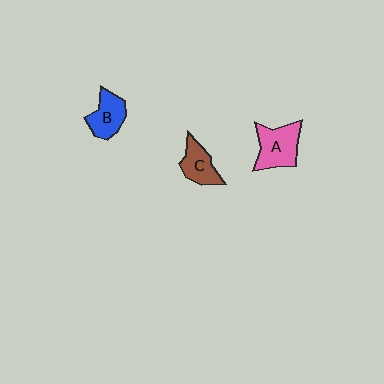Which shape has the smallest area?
Shape C (brown).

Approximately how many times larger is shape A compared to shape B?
Approximately 1.3 times.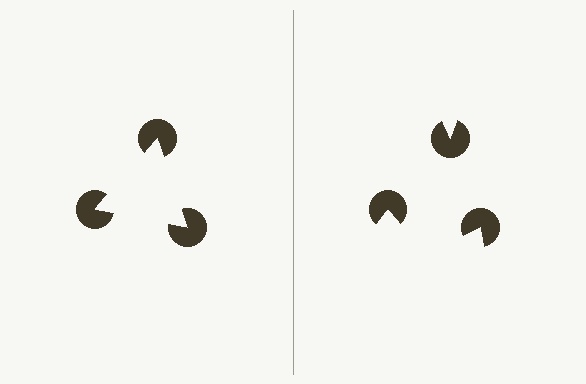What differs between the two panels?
The pac-man discs are positioned identically on both sides; only the wedge orientations differ. On the left they align to a triangle; on the right they are misaligned.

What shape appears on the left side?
An illusory triangle.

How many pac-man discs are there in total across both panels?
6 — 3 on each side.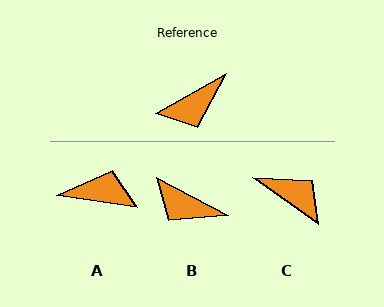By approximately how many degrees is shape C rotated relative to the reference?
Approximately 116 degrees counter-clockwise.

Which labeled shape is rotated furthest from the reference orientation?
A, about 143 degrees away.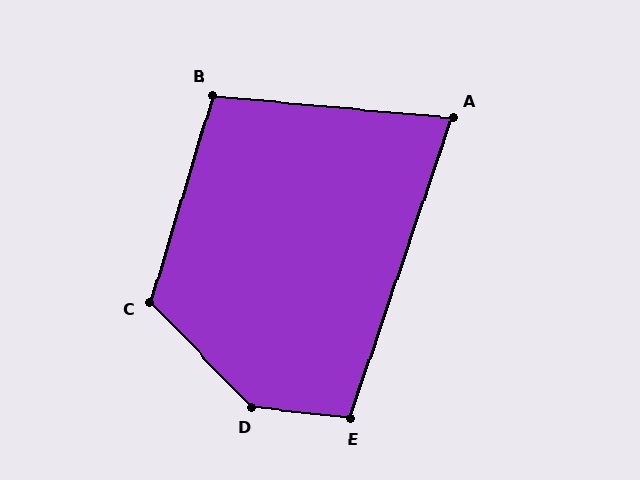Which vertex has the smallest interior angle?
A, at approximately 77 degrees.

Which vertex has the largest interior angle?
D, at approximately 140 degrees.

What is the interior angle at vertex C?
Approximately 119 degrees (obtuse).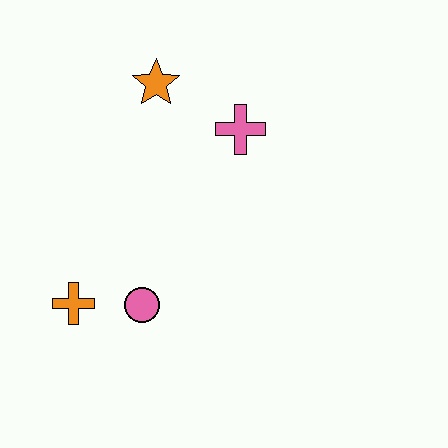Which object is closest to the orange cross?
The pink circle is closest to the orange cross.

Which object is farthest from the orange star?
The orange cross is farthest from the orange star.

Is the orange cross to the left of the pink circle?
Yes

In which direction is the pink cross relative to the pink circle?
The pink cross is above the pink circle.